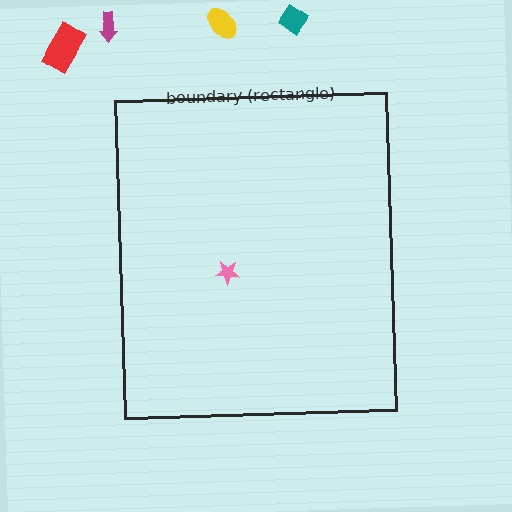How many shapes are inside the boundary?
1 inside, 4 outside.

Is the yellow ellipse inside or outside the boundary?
Outside.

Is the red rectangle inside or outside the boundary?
Outside.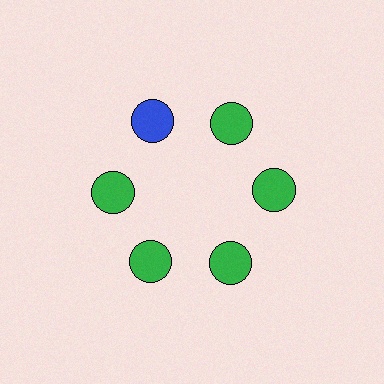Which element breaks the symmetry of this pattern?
The blue circle at roughly the 11 o'clock position breaks the symmetry. All other shapes are green circles.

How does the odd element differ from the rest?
It has a different color: blue instead of green.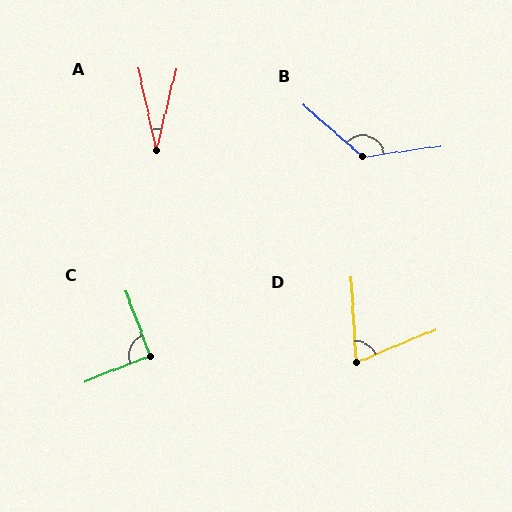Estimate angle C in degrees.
Approximately 91 degrees.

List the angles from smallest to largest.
A (26°), D (70°), C (91°), B (131°).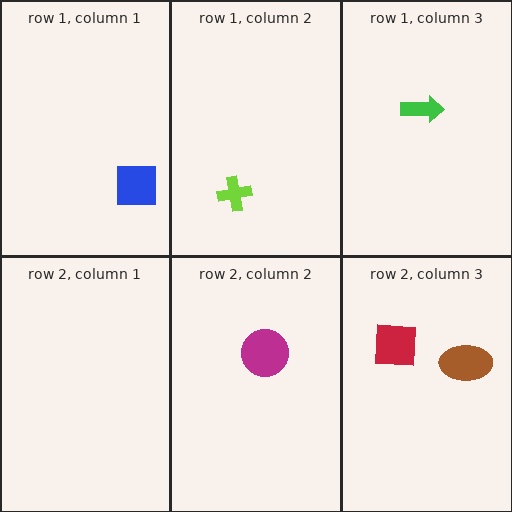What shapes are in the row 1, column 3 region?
The green arrow.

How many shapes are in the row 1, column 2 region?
1.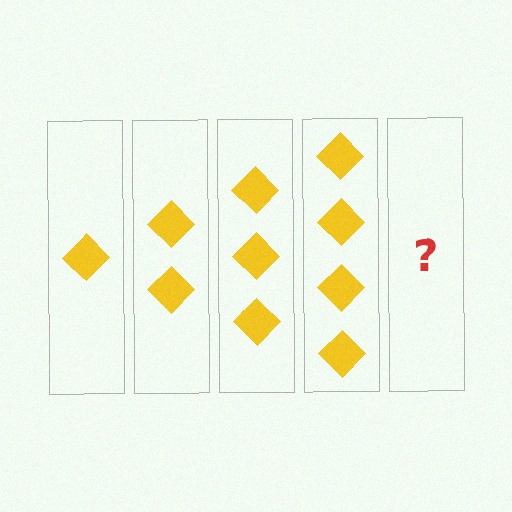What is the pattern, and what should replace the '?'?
The pattern is that each step adds one more diamond. The '?' should be 5 diamonds.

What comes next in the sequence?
The next element should be 5 diamonds.